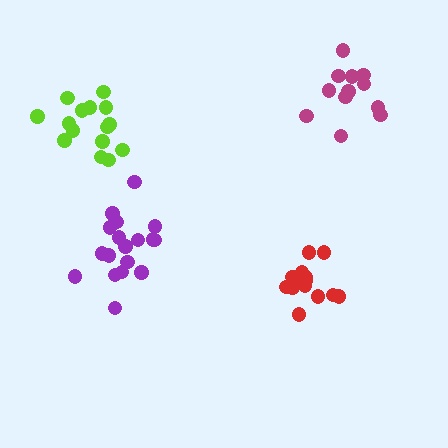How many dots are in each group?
Group 1: 18 dots, Group 2: 13 dots, Group 3: 12 dots, Group 4: 16 dots (59 total).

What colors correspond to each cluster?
The clusters are colored: purple, red, magenta, lime.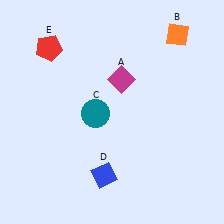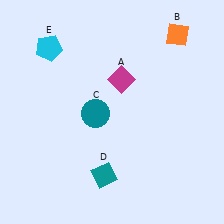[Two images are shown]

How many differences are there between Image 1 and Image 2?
There are 2 differences between the two images.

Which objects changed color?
D changed from blue to teal. E changed from red to cyan.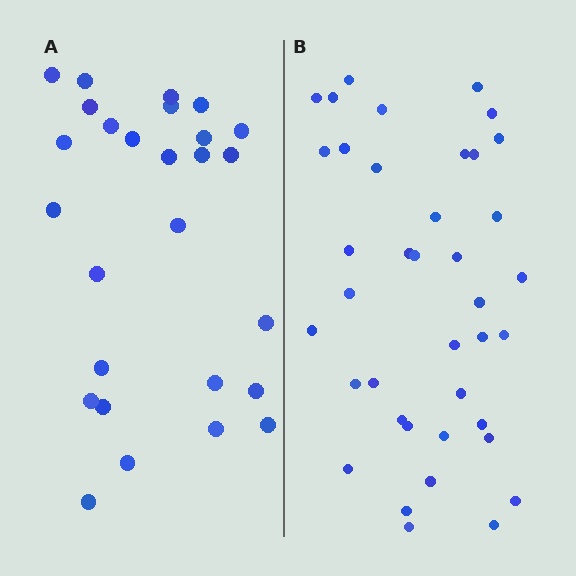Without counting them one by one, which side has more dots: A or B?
Region B (the right region) has more dots.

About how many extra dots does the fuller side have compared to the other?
Region B has roughly 12 or so more dots than region A.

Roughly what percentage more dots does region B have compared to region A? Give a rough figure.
About 45% more.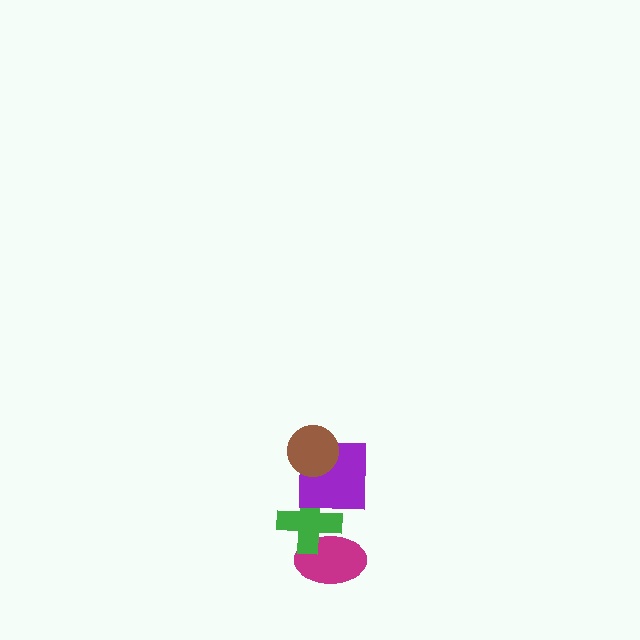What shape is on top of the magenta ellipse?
The green cross is on top of the magenta ellipse.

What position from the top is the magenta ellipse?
The magenta ellipse is 4th from the top.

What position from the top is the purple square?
The purple square is 2nd from the top.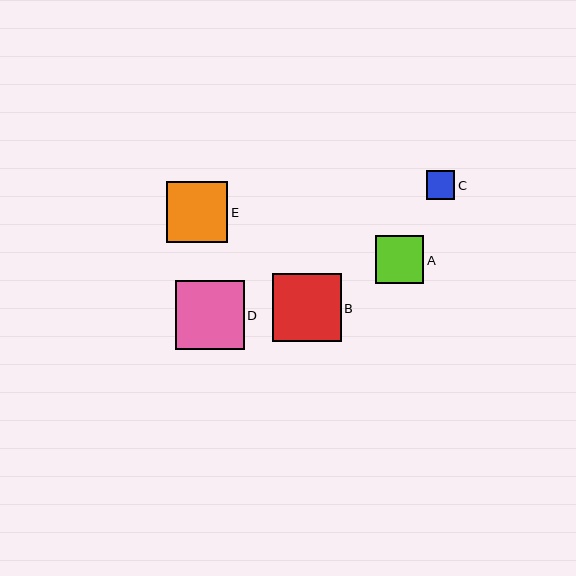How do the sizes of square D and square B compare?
Square D and square B are approximately the same size.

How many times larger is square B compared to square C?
Square B is approximately 2.4 times the size of square C.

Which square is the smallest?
Square C is the smallest with a size of approximately 29 pixels.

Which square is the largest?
Square D is the largest with a size of approximately 69 pixels.